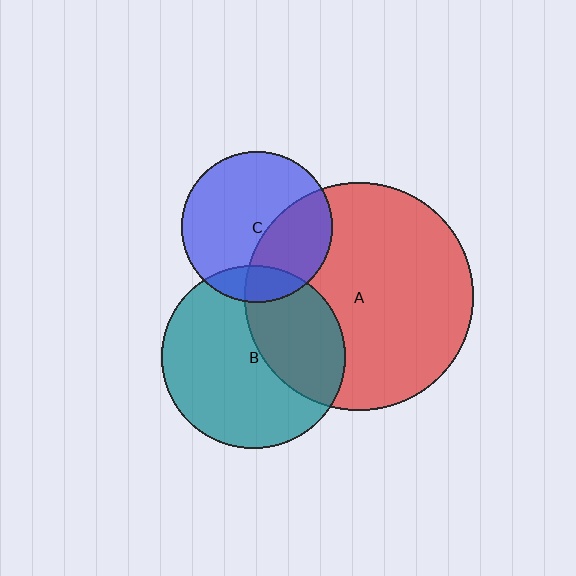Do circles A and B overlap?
Yes.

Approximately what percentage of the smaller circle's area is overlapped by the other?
Approximately 35%.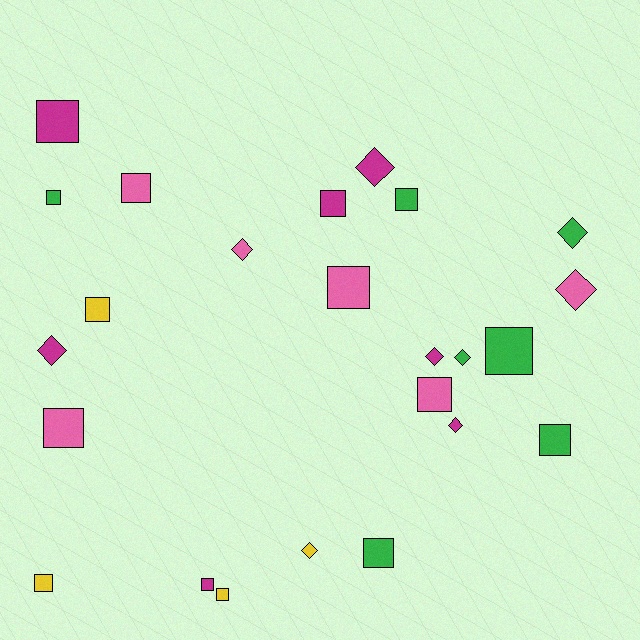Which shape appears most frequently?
Square, with 15 objects.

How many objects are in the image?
There are 24 objects.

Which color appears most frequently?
Magenta, with 7 objects.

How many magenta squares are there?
There are 3 magenta squares.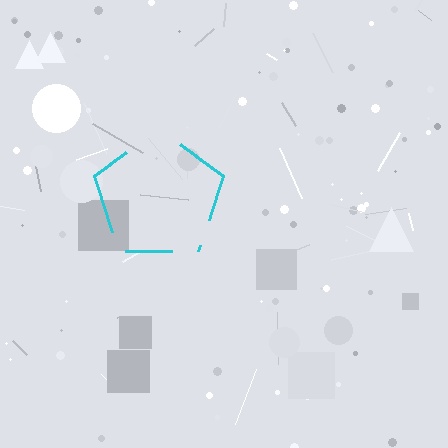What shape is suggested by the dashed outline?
The dashed outline suggests a pentagon.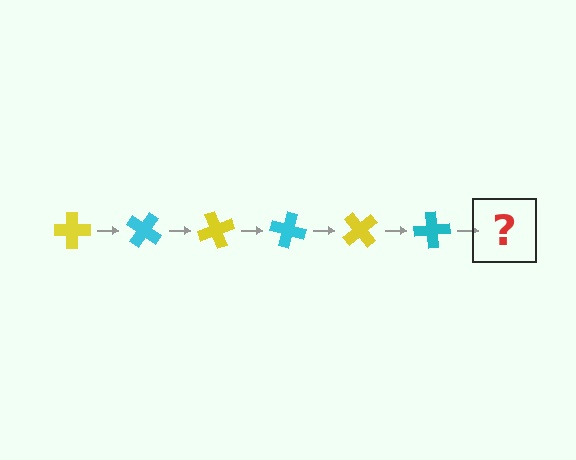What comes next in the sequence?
The next element should be a yellow cross, rotated 210 degrees from the start.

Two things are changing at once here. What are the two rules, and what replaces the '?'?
The two rules are that it rotates 35 degrees each step and the color cycles through yellow and cyan. The '?' should be a yellow cross, rotated 210 degrees from the start.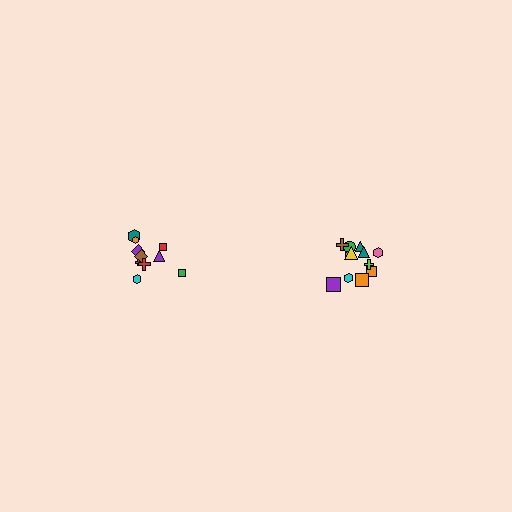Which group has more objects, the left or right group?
The right group.